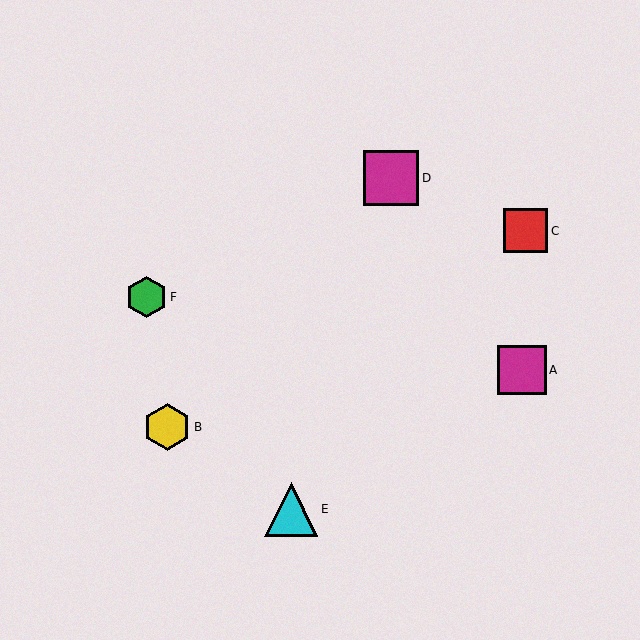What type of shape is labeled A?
Shape A is a magenta square.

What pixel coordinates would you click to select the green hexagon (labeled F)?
Click at (147, 297) to select the green hexagon F.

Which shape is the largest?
The magenta square (labeled D) is the largest.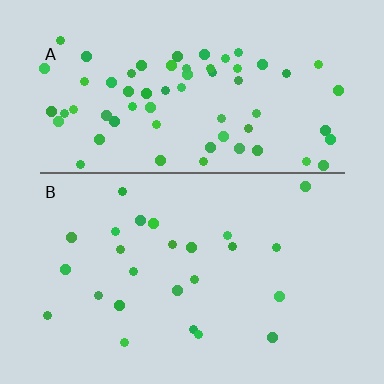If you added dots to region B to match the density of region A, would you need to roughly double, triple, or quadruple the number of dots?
Approximately triple.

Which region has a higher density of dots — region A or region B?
A (the top).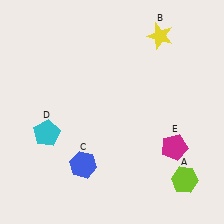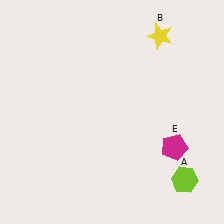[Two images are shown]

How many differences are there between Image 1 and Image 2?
There are 2 differences between the two images.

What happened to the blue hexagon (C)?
The blue hexagon (C) was removed in Image 2. It was in the bottom-left area of Image 1.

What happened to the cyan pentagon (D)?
The cyan pentagon (D) was removed in Image 2. It was in the bottom-left area of Image 1.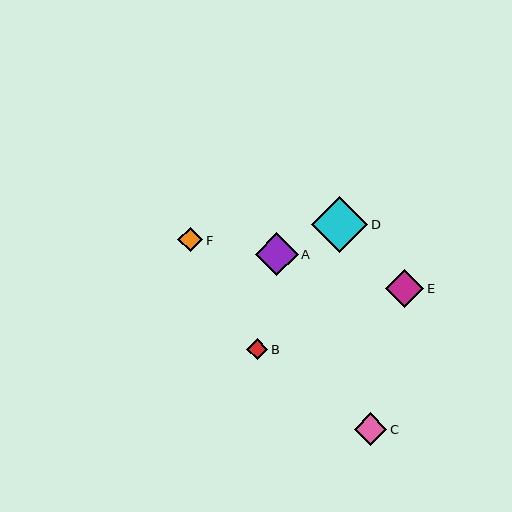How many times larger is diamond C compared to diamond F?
Diamond C is approximately 1.3 times the size of diamond F.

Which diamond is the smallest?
Diamond B is the smallest with a size of approximately 21 pixels.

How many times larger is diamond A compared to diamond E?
Diamond A is approximately 1.1 times the size of diamond E.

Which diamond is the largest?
Diamond D is the largest with a size of approximately 56 pixels.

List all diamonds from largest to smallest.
From largest to smallest: D, A, E, C, F, B.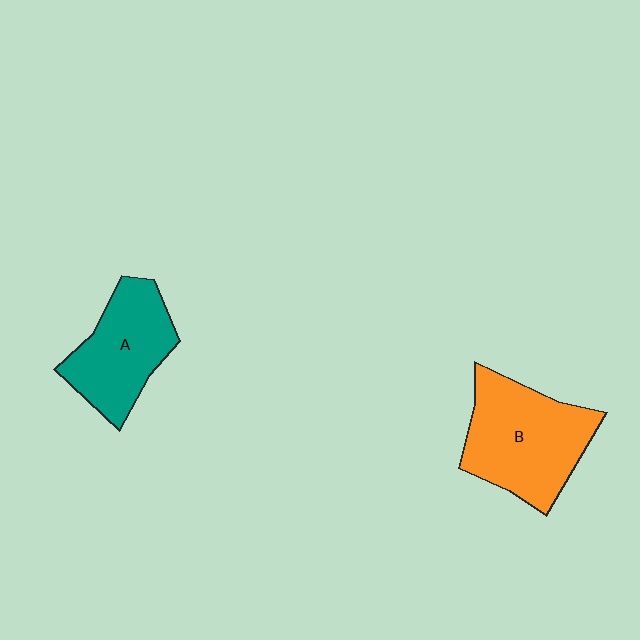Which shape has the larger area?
Shape B (orange).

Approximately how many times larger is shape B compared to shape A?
Approximately 1.3 times.